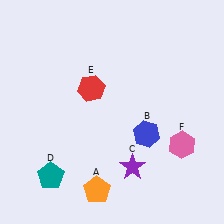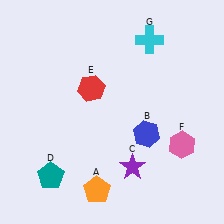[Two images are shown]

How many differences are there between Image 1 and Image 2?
There is 1 difference between the two images.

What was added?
A cyan cross (G) was added in Image 2.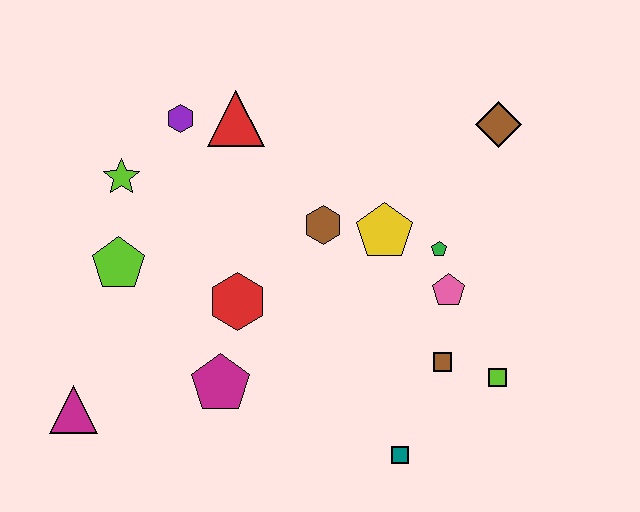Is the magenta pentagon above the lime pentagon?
No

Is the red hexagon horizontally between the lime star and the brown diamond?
Yes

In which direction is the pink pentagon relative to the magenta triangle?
The pink pentagon is to the right of the magenta triangle.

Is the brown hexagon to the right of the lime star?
Yes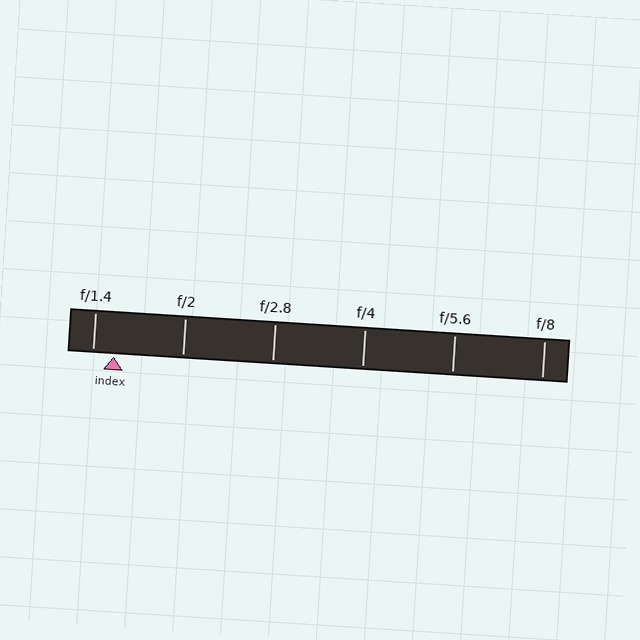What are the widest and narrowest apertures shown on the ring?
The widest aperture shown is f/1.4 and the narrowest is f/8.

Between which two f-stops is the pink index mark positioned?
The index mark is between f/1.4 and f/2.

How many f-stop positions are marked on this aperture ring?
There are 6 f-stop positions marked.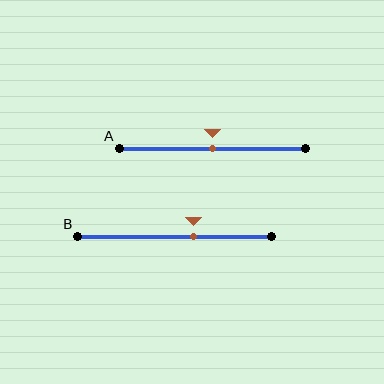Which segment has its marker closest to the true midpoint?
Segment A has its marker closest to the true midpoint.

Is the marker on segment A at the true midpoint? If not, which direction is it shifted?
Yes, the marker on segment A is at the true midpoint.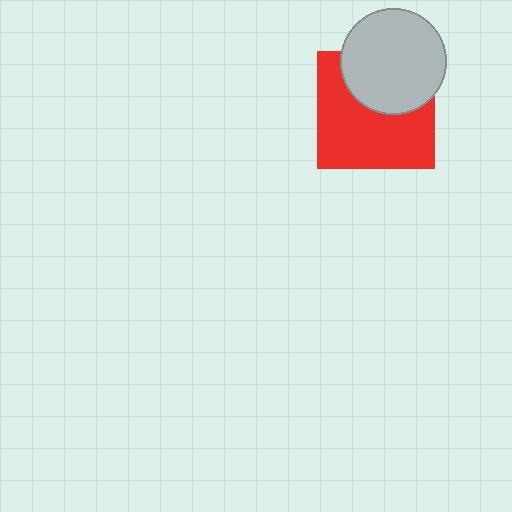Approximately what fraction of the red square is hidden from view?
Roughly 37% of the red square is hidden behind the light gray circle.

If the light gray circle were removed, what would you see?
You would see the complete red square.